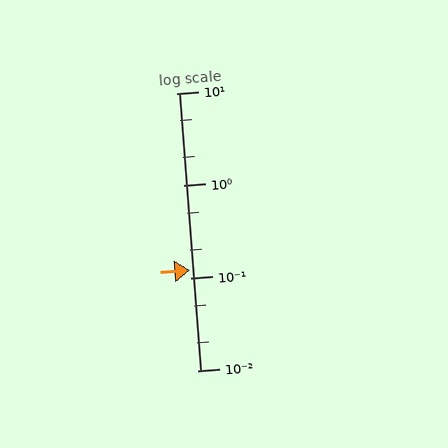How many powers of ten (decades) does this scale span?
The scale spans 3 decades, from 0.01 to 10.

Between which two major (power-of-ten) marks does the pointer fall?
The pointer is between 0.1 and 1.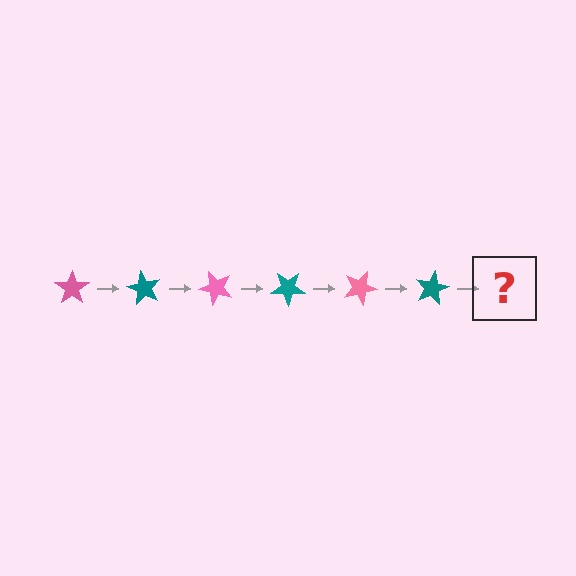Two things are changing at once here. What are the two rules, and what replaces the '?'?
The two rules are that it rotates 60 degrees each step and the color cycles through pink and teal. The '?' should be a pink star, rotated 360 degrees from the start.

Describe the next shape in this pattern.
It should be a pink star, rotated 360 degrees from the start.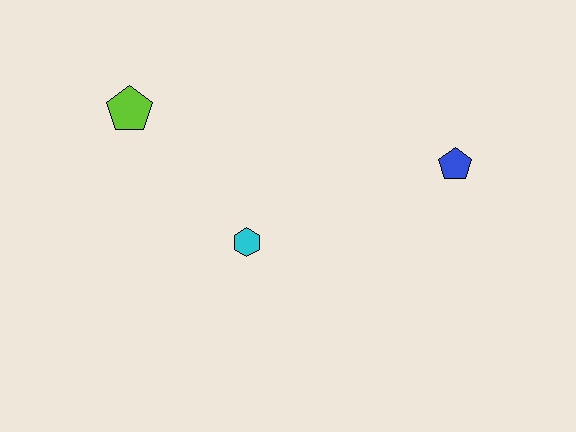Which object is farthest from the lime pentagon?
The blue pentagon is farthest from the lime pentagon.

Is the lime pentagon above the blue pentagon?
Yes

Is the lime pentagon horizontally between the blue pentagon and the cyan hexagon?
No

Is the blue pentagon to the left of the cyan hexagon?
No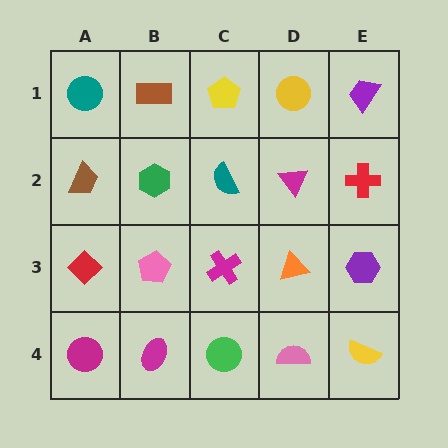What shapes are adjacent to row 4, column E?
A purple hexagon (row 3, column E), a pink semicircle (row 4, column D).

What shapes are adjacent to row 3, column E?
A red cross (row 2, column E), a yellow semicircle (row 4, column E), an orange triangle (row 3, column D).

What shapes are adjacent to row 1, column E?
A red cross (row 2, column E), a yellow circle (row 1, column D).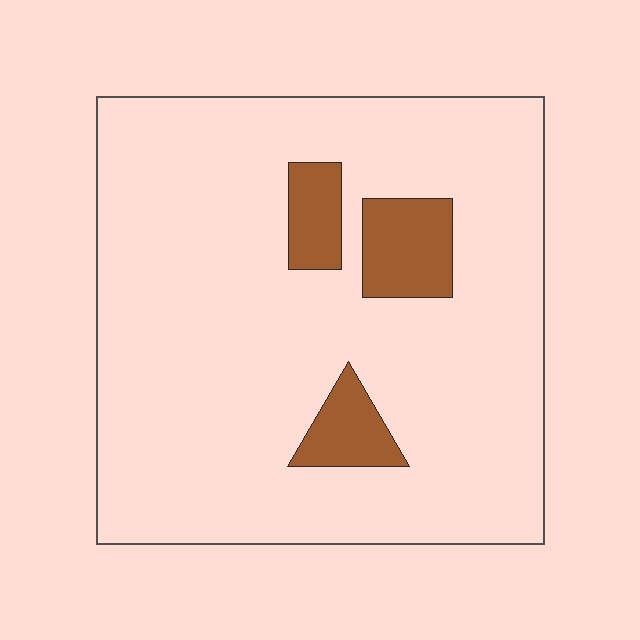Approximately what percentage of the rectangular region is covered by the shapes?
Approximately 10%.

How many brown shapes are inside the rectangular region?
3.